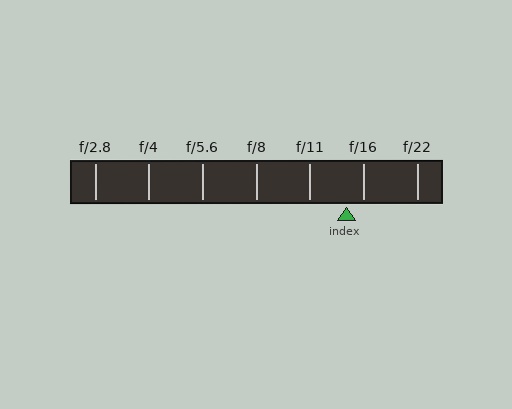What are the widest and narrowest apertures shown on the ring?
The widest aperture shown is f/2.8 and the narrowest is f/22.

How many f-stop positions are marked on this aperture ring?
There are 7 f-stop positions marked.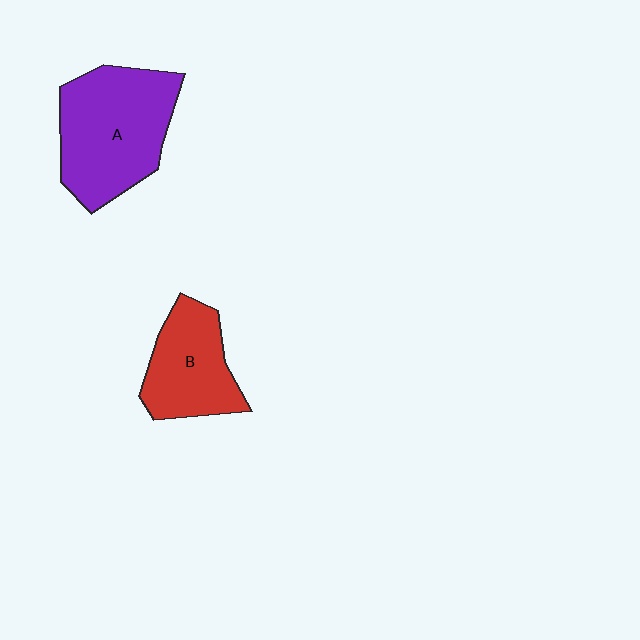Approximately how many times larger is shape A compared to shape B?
Approximately 1.5 times.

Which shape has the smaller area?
Shape B (red).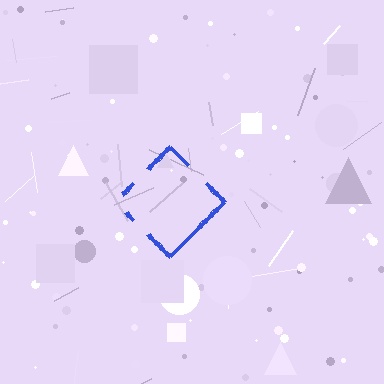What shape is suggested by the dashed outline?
The dashed outline suggests a diamond.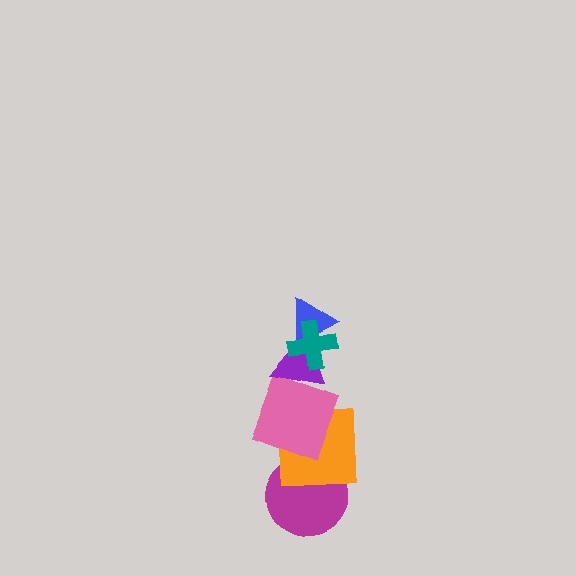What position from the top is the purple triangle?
The purple triangle is 3rd from the top.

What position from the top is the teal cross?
The teal cross is 1st from the top.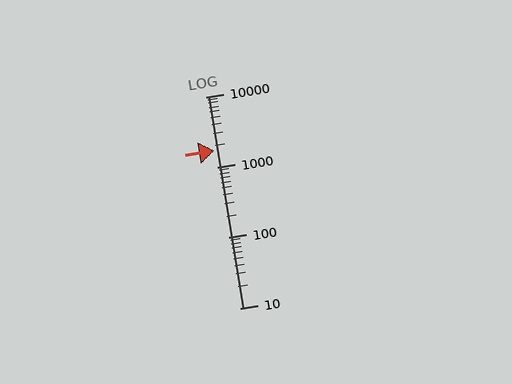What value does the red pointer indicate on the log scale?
The pointer indicates approximately 1700.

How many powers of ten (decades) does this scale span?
The scale spans 3 decades, from 10 to 10000.